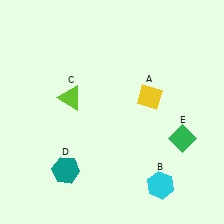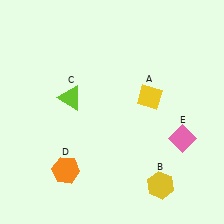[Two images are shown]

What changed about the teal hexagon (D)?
In Image 1, D is teal. In Image 2, it changed to orange.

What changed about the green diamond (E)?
In Image 1, E is green. In Image 2, it changed to pink.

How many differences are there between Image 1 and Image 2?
There are 3 differences between the two images.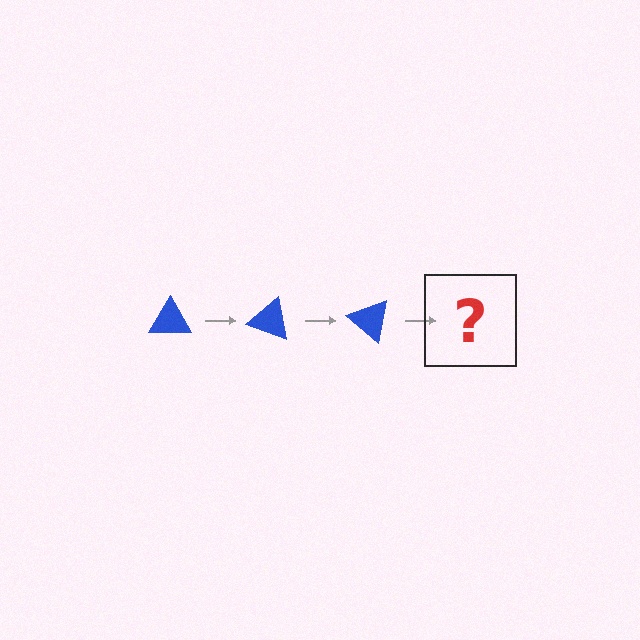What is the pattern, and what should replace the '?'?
The pattern is that the triangle rotates 20 degrees each step. The '?' should be a blue triangle rotated 60 degrees.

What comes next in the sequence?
The next element should be a blue triangle rotated 60 degrees.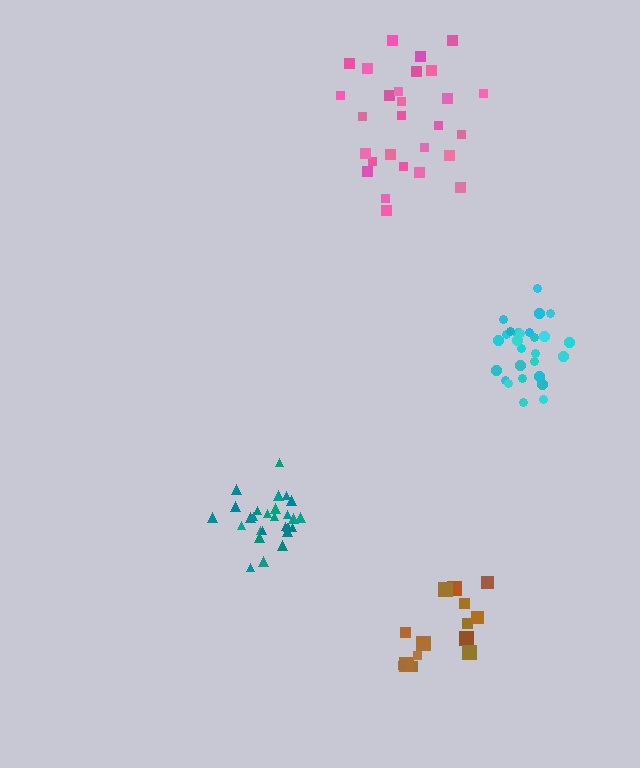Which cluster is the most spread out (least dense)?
Brown.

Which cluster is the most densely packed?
Cyan.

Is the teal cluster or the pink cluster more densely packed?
Teal.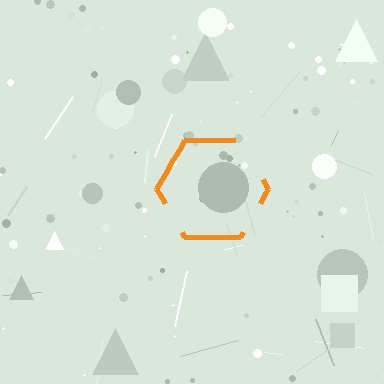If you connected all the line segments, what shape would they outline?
They would outline a hexagon.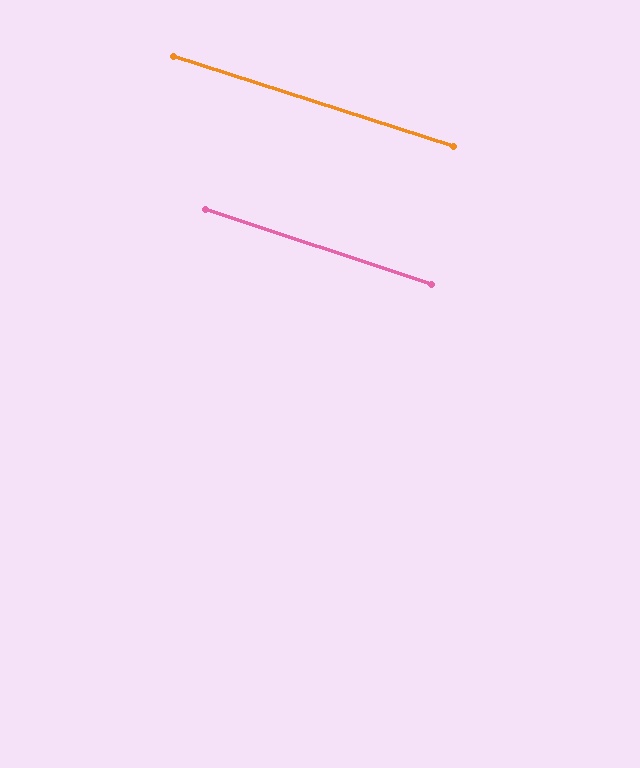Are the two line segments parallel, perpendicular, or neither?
Parallel — their directions differ by only 0.4°.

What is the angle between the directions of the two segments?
Approximately 0 degrees.